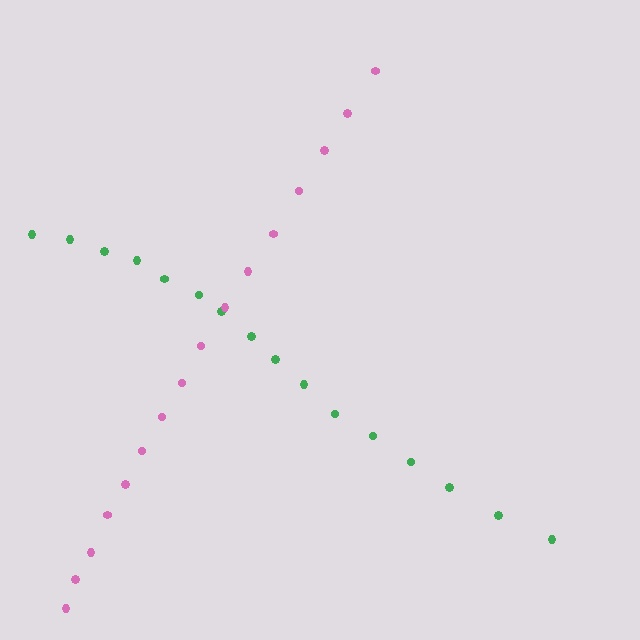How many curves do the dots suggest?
There are 2 distinct paths.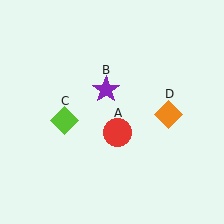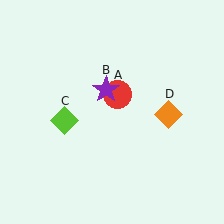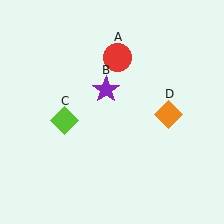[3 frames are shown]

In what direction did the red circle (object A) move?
The red circle (object A) moved up.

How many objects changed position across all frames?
1 object changed position: red circle (object A).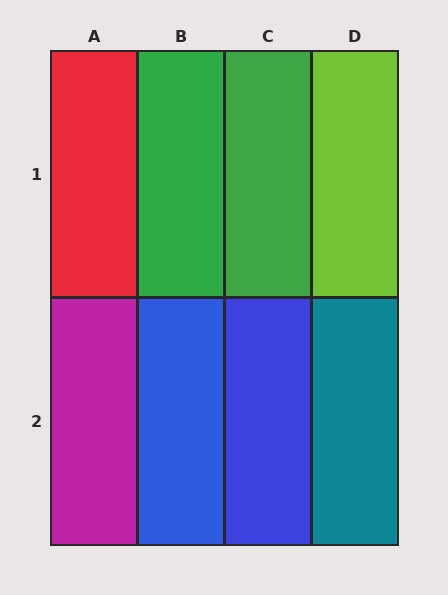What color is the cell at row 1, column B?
Green.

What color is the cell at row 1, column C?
Green.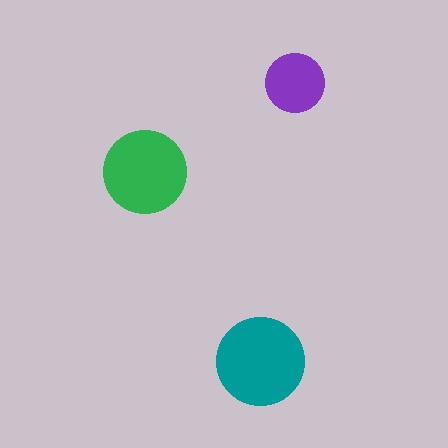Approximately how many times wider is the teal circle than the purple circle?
About 1.5 times wider.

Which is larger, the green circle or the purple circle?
The green one.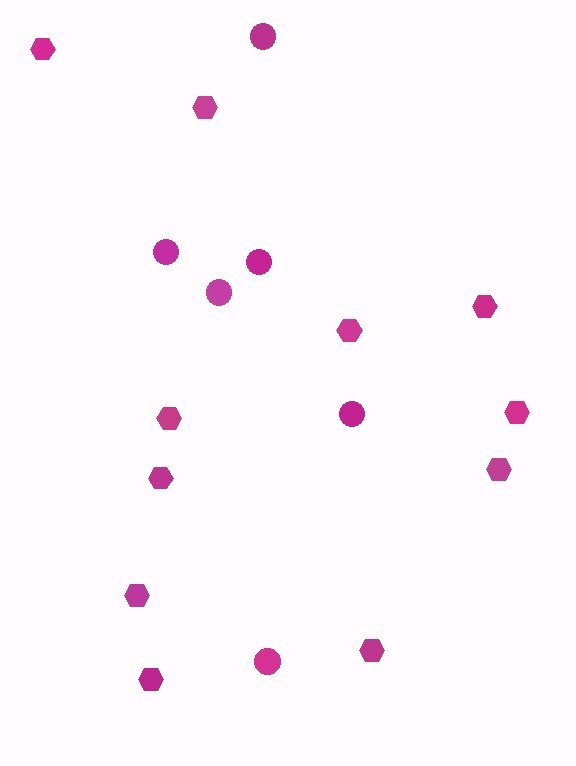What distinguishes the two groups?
There are 2 groups: one group of hexagons (11) and one group of circles (6).